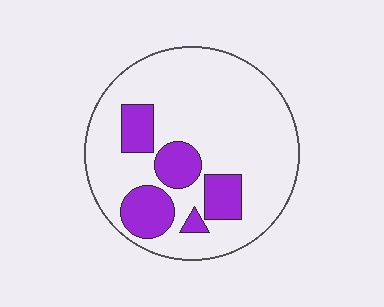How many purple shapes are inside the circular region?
5.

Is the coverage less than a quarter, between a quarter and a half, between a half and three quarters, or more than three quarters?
Less than a quarter.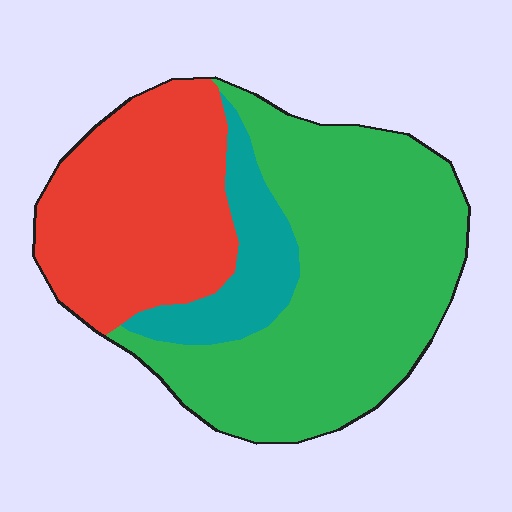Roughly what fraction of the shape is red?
Red covers roughly 35% of the shape.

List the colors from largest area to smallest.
From largest to smallest: green, red, teal.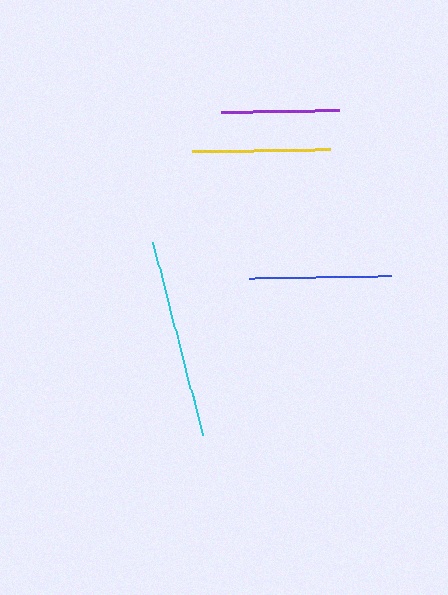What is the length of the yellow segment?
The yellow segment is approximately 138 pixels long.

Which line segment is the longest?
The cyan line is the longest at approximately 200 pixels.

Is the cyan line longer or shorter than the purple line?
The cyan line is longer than the purple line.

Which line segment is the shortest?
The purple line is the shortest at approximately 118 pixels.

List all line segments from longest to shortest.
From longest to shortest: cyan, blue, yellow, purple.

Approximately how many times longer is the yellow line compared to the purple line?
The yellow line is approximately 1.2 times the length of the purple line.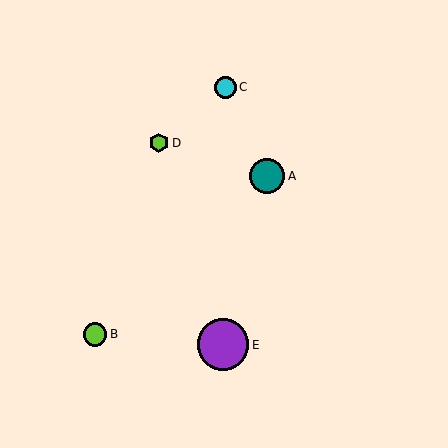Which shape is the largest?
The purple circle (labeled E) is the largest.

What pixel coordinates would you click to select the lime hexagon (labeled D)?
Click at (159, 143) to select the lime hexagon D.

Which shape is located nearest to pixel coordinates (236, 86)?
The cyan circle (labeled C) at (225, 87) is nearest to that location.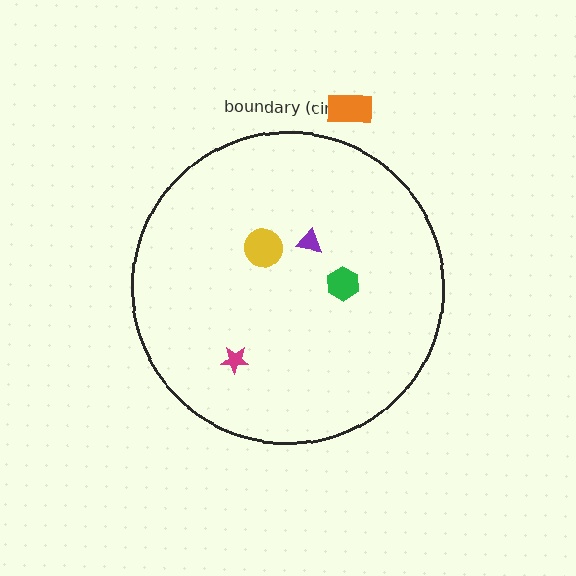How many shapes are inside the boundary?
4 inside, 1 outside.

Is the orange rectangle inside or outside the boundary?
Outside.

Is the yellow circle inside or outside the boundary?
Inside.